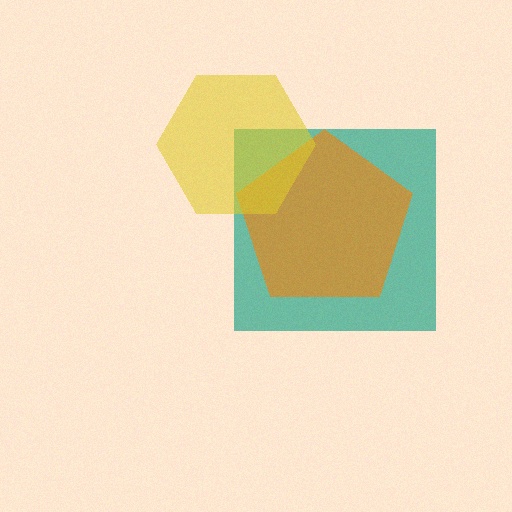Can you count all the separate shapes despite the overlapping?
Yes, there are 3 separate shapes.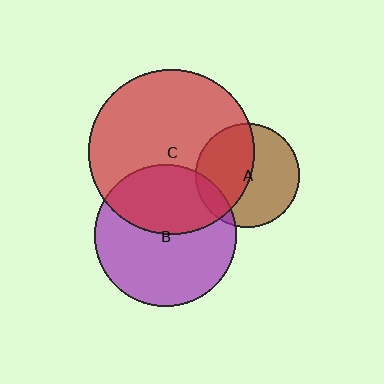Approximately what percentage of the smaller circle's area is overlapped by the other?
Approximately 10%.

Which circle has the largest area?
Circle C (red).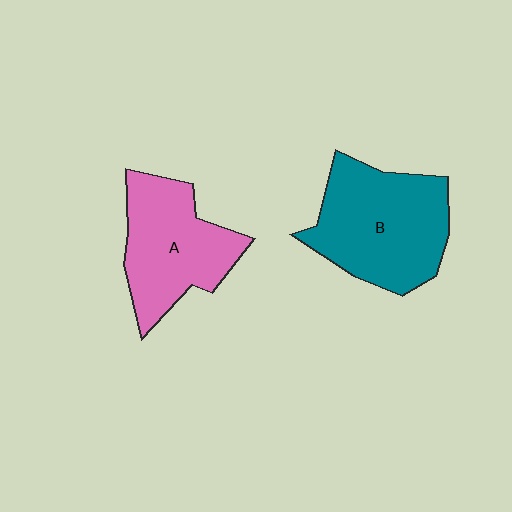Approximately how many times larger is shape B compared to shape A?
Approximately 1.2 times.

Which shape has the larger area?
Shape B (teal).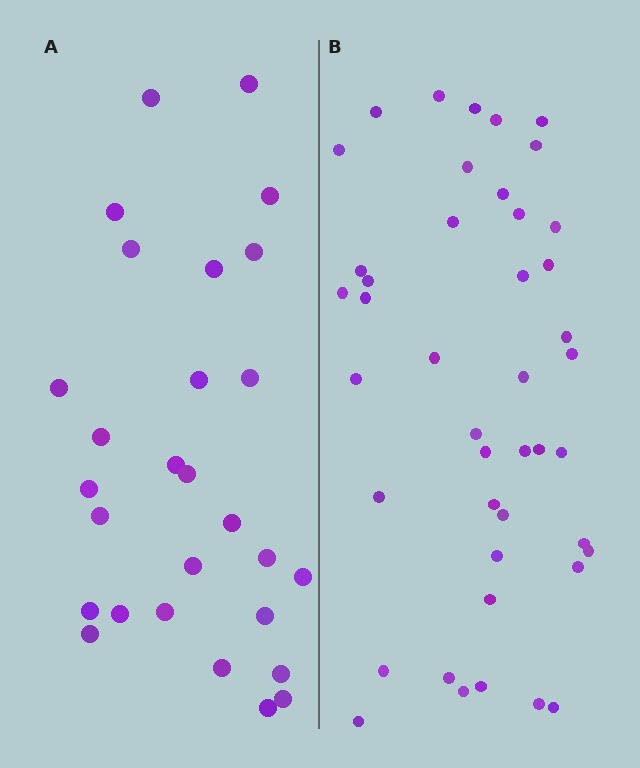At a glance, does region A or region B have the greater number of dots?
Region B (the right region) has more dots.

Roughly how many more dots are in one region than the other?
Region B has approximately 15 more dots than region A.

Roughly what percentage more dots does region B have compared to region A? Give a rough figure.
About 55% more.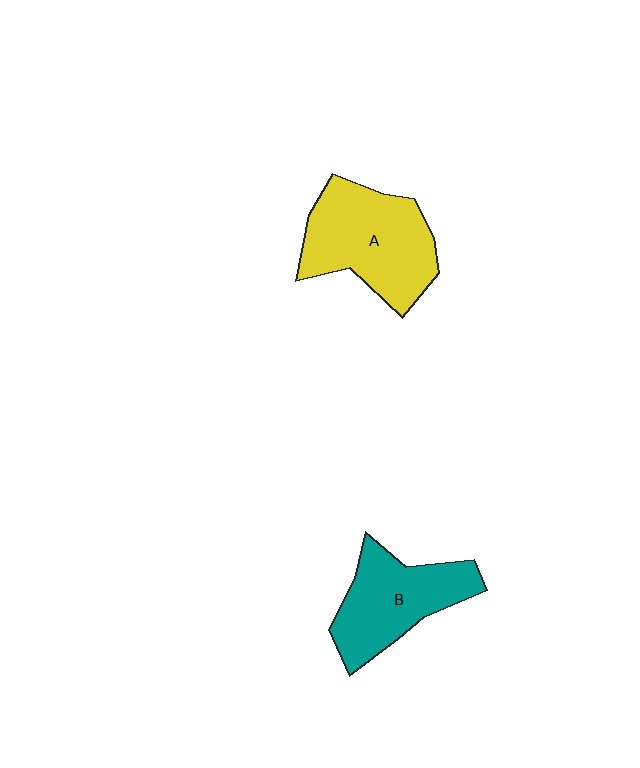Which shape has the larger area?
Shape A (yellow).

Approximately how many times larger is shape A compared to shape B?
Approximately 1.2 times.